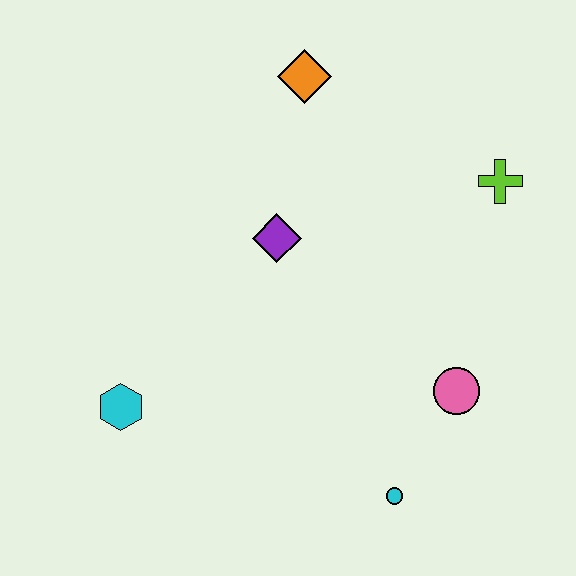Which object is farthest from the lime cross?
The cyan hexagon is farthest from the lime cross.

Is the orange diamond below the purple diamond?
No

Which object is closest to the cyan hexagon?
The purple diamond is closest to the cyan hexagon.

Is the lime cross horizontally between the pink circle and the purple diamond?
No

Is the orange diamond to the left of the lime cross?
Yes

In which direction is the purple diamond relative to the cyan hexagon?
The purple diamond is above the cyan hexagon.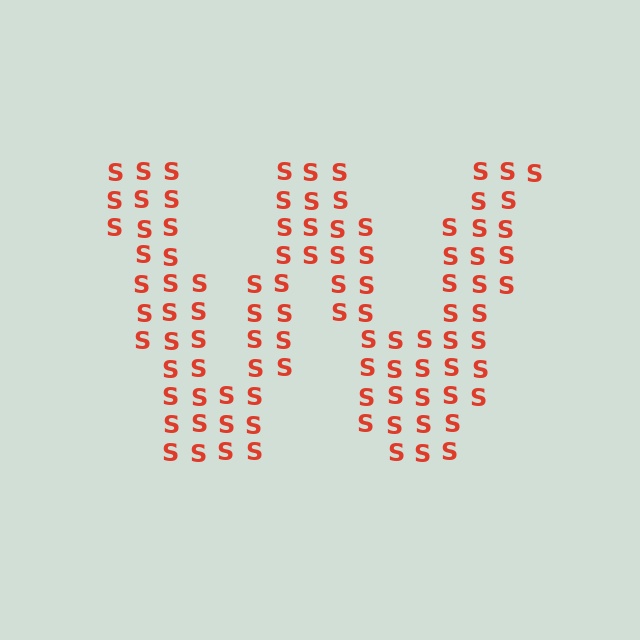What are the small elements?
The small elements are letter S's.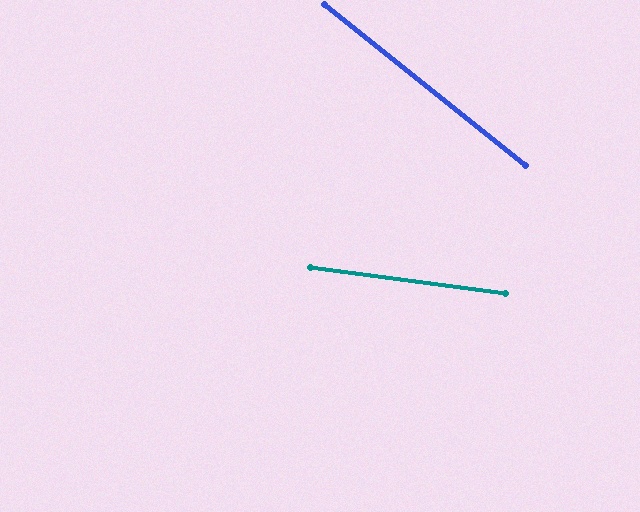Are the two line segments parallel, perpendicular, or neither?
Neither parallel nor perpendicular — they differ by about 31°.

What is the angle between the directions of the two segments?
Approximately 31 degrees.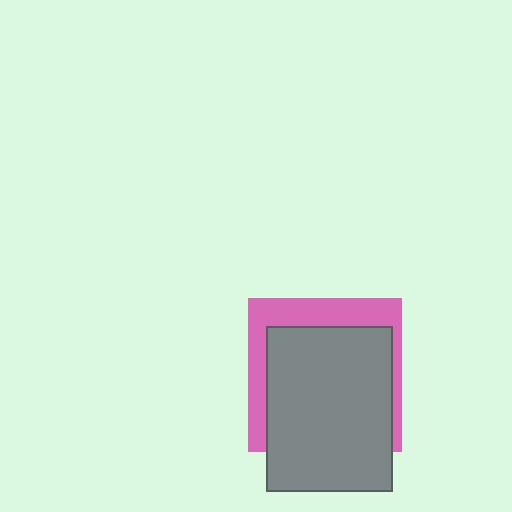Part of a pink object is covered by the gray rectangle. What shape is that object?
It is a square.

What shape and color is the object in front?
The object in front is a gray rectangle.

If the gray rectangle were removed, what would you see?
You would see the complete pink square.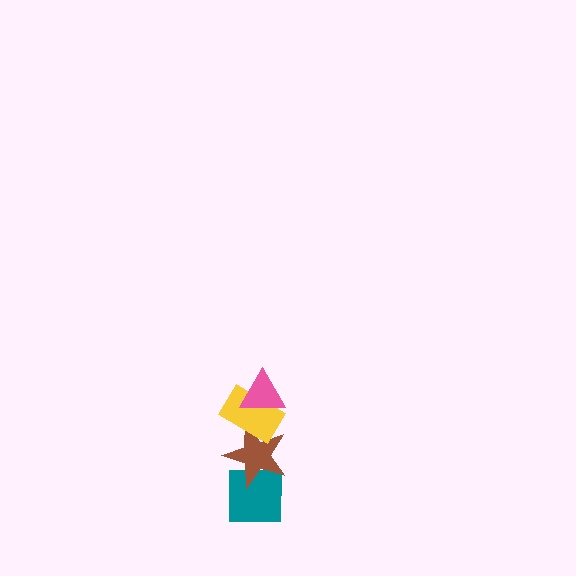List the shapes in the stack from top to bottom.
From top to bottom: the pink triangle, the yellow rectangle, the brown star, the teal square.